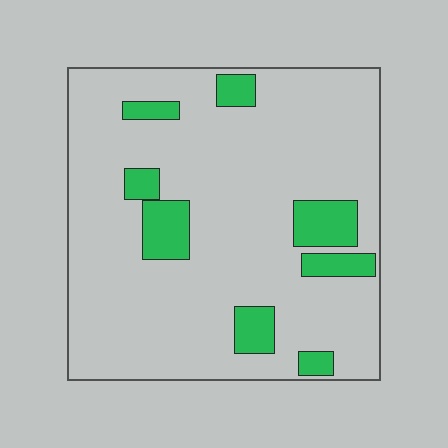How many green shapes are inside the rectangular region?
8.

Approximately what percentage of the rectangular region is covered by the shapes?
Approximately 15%.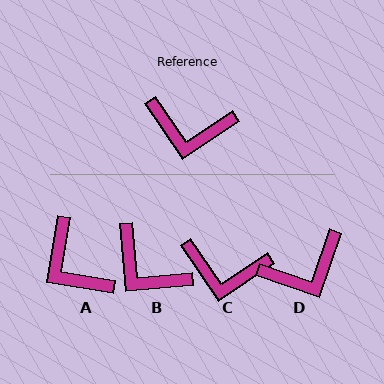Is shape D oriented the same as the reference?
No, it is off by about 37 degrees.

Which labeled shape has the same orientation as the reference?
C.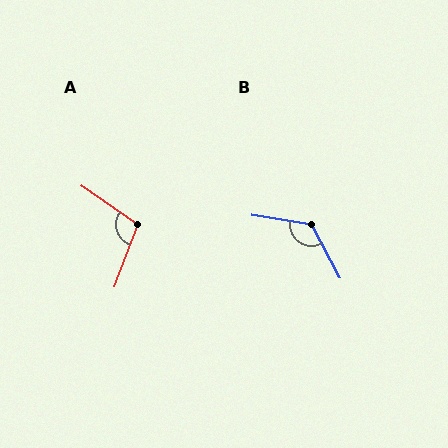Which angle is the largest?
B, at approximately 127 degrees.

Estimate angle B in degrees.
Approximately 127 degrees.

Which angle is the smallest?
A, at approximately 104 degrees.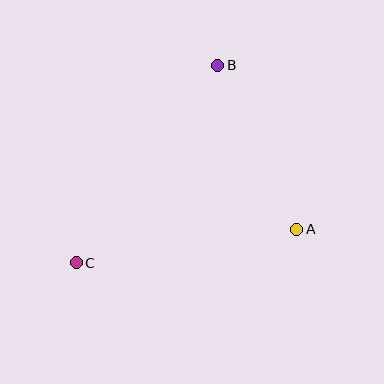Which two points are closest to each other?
Points A and B are closest to each other.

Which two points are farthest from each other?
Points B and C are farthest from each other.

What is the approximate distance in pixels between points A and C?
The distance between A and C is approximately 223 pixels.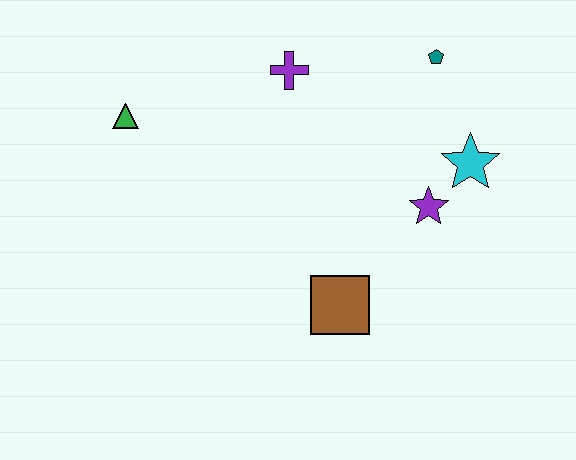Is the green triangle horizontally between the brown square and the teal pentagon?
No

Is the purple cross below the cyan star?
No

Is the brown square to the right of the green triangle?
Yes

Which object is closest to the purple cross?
The teal pentagon is closest to the purple cross.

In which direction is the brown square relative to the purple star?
The brown square is below the purple star.